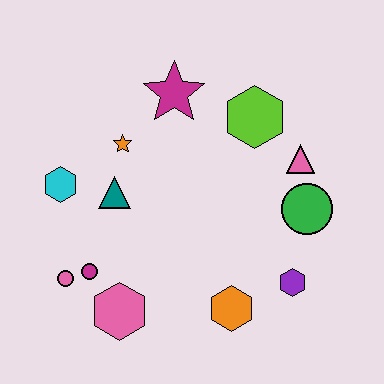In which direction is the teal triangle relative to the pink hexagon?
The teal triangle is above the pink hexagon.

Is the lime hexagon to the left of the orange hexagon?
No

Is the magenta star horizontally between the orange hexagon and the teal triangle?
Yes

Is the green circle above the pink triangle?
No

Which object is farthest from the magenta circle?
The pink triangle is farthest from the magenta circle.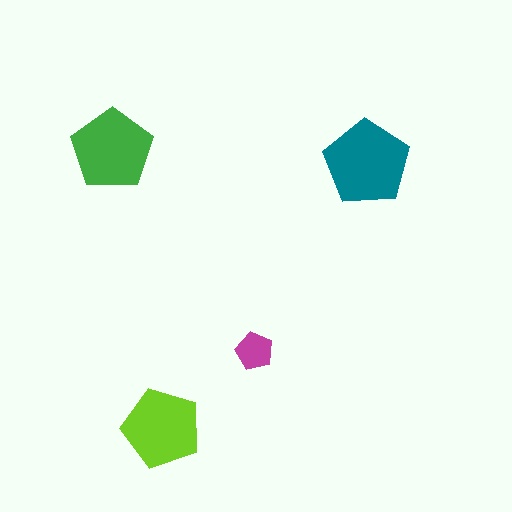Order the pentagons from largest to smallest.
the teal one, the green one, the lime one, the magenta one.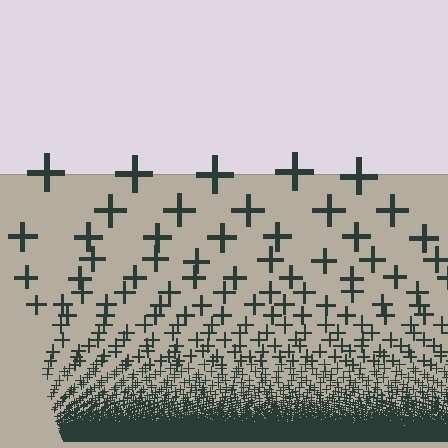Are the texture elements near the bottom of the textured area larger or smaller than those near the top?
Smaller. The gradient is inverted — elements near the bottom are smaller and denser.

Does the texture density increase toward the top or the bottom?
Density increases toward the bottom.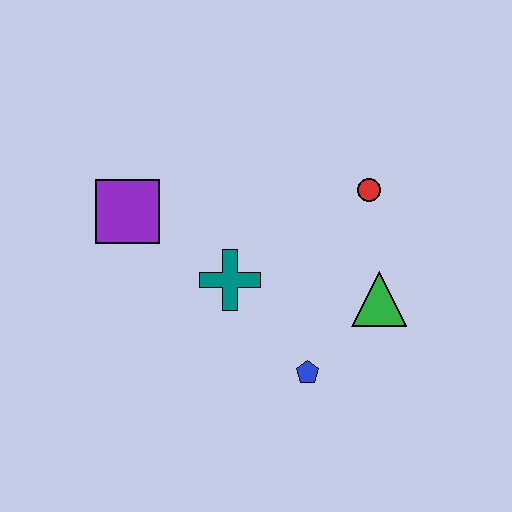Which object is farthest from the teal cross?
The red circle is farthest from the teal cross.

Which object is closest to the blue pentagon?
The green triangle is closest to the blue pentagon.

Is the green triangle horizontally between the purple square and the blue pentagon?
No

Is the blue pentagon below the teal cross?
Yes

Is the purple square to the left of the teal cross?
Yes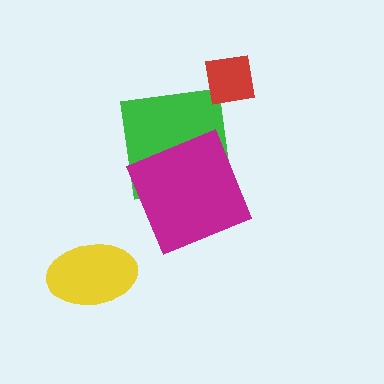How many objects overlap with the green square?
1 object overlaps with the green square.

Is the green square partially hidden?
Yes, it is partially covered by another shape.